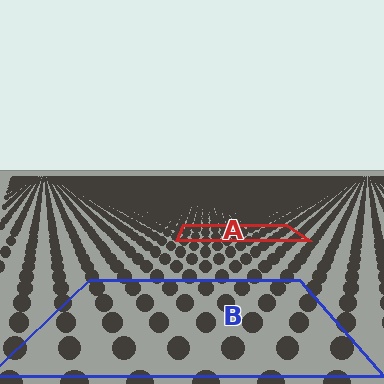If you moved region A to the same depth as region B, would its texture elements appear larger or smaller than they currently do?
They would appear larger. At a closer depth, the same texture elements are projected at a bigger on-screen size.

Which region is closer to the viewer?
Region B is closer. The texture elements there are larger and more spread out.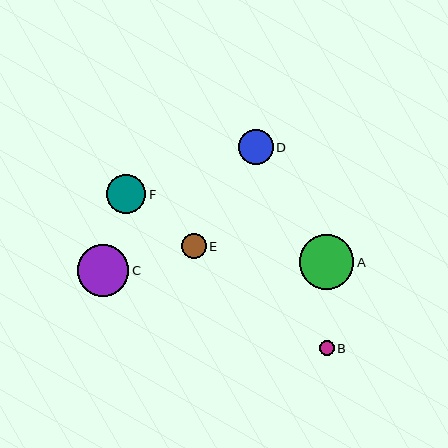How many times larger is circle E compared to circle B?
Circle E is approximately 1.6 times the size of circle B.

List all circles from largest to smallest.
From largest to smallest: A, C, F, D, E, B.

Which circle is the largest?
Circle A is the largest with a size of approximately 55 pixels.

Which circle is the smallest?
Circle B is the smallest with a size of approximately 15 pixels.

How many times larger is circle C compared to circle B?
Circle C is approximately 3.4 times the size of circle B.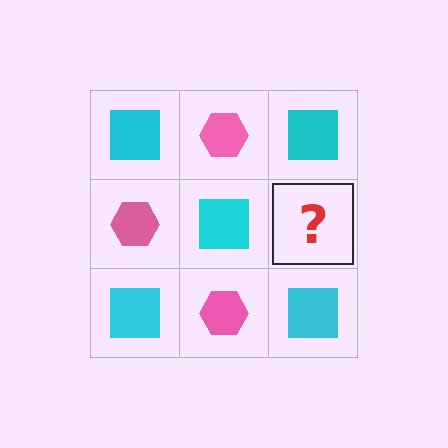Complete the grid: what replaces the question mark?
The question mark should be replaced with a pink hexagon.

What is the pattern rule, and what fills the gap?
The rule is that it alternates cyan square and pink hexagon in a checkerboard pattern. The gap should be filled with a pink hexagon.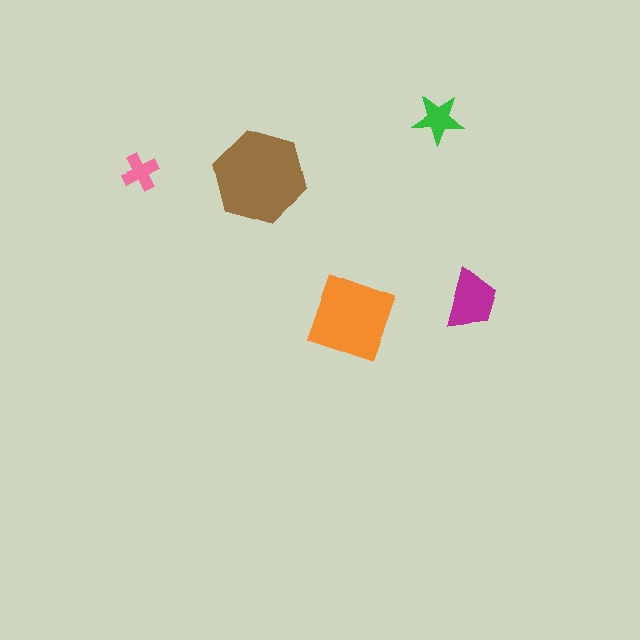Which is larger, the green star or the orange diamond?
The orange diamond.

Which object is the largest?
The brown hexagon.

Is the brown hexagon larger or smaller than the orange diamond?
Larger.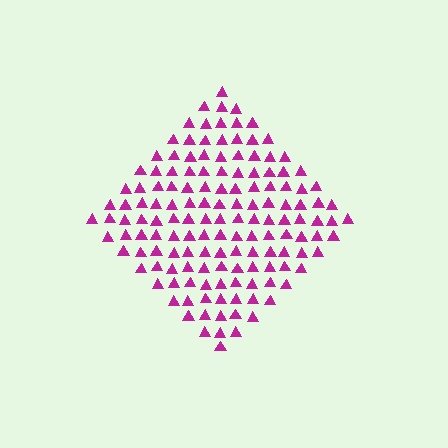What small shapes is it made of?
It is made of small triangles.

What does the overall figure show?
The overall figure shows a diamond.